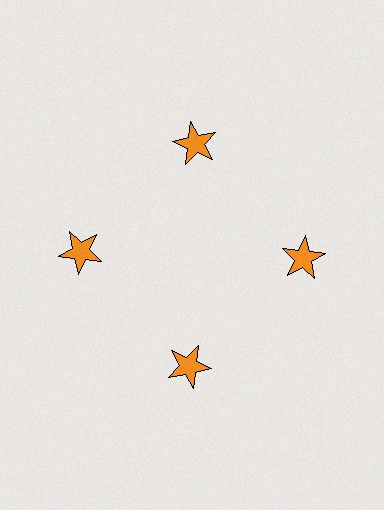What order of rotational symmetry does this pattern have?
This pattern has 4-fold rotational symmetry.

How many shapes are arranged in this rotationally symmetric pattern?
There are 4 shapes, arranged in 4 groups of 1.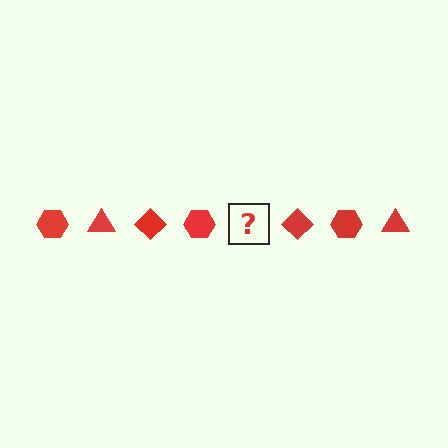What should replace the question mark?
The question mark should be replaced with a red triangle.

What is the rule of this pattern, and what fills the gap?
The rule is that the pattern cycles through hexagon, triangle, diamond shapes in red. The gap should be filled with a red triangle.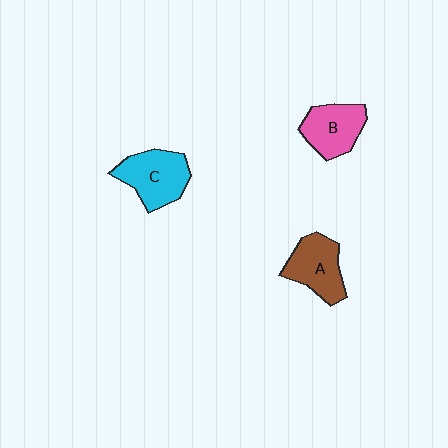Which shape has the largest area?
Shape C (cyan).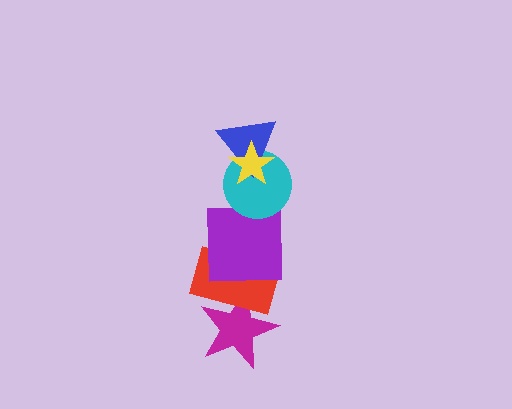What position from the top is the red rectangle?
The red rectangle is 5th from the top.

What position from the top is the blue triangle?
The blue triangle is 2nd from the top.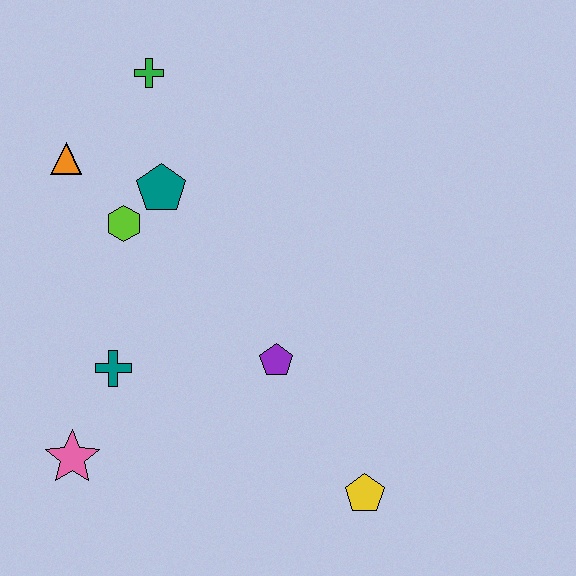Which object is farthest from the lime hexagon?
The yellow pentagon is farthest from the lime hexagon.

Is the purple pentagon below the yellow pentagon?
No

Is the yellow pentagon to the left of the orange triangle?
No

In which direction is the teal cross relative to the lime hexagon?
The teal cross is below the lime hexagon.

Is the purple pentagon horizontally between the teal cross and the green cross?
No